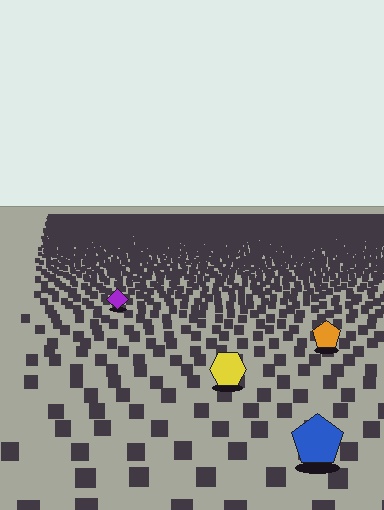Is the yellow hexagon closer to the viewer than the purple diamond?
Yes. The yellow hexagon is closer — you can tell from the texture gradient: the ground texture is coarser near it.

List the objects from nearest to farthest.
From nearest to farthest: the blue pentagon, the yellow hexagon, the orange pentagon, the purple diamond.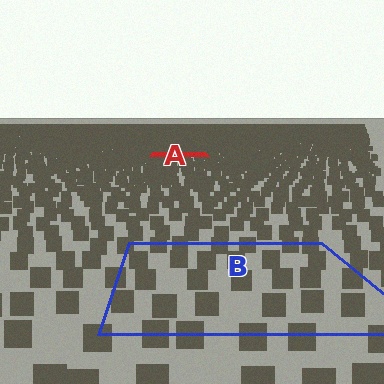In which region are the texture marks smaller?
The texture marks are smaller in region A, because it is farther away.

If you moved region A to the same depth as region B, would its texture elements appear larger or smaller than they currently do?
They would appear larger. At a closer depth, the same texture elements are projected at a bigger on-screen size.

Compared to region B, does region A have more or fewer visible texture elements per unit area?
Region A has more texture elements per unit area — they are packed more densely because it is farther away.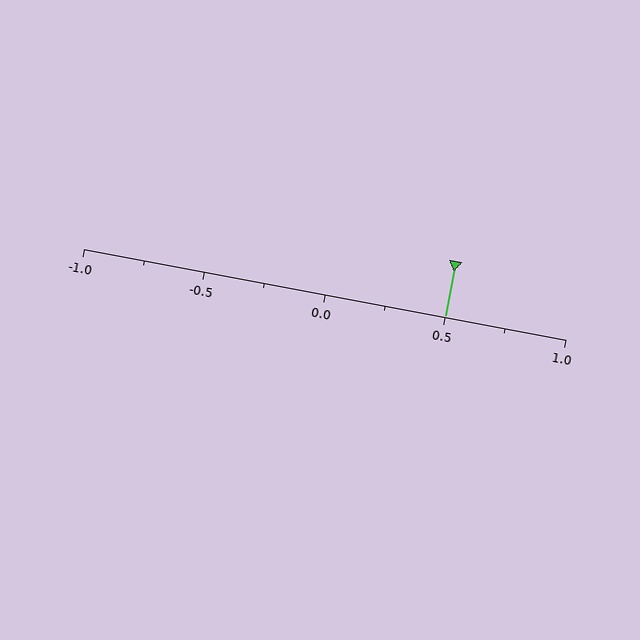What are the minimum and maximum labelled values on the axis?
The axis runs from -1.0 to 1.0.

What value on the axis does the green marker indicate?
The marker indicates approximately 0.5.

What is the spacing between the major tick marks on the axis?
The major ticks are spaced 0.5 apart.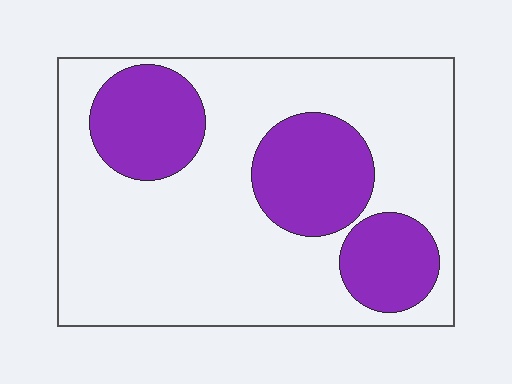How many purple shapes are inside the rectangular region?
3.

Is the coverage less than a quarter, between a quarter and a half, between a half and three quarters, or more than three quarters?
Between a quarter and a half.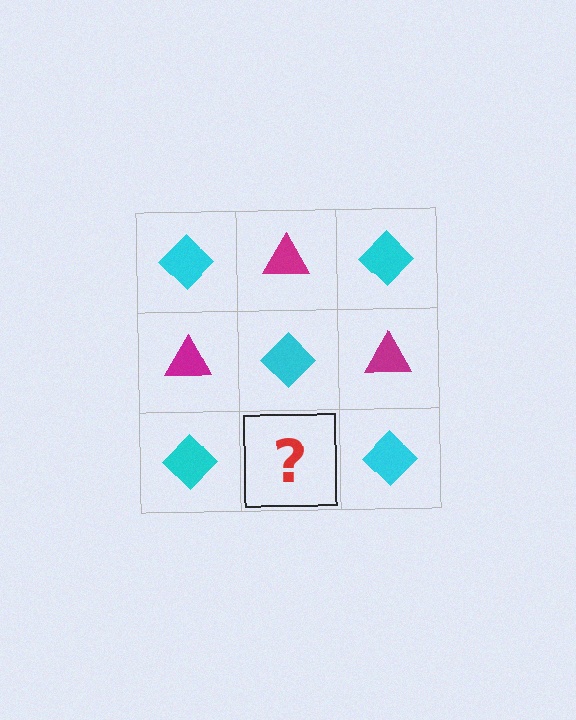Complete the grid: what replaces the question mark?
The question mark should be replaced with a magenta triangle.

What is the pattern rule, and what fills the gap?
The rule is that it alternates cyan diamond and magenta triangle in a checkerboard pattern. The gap should be filled with a magenta triangle.